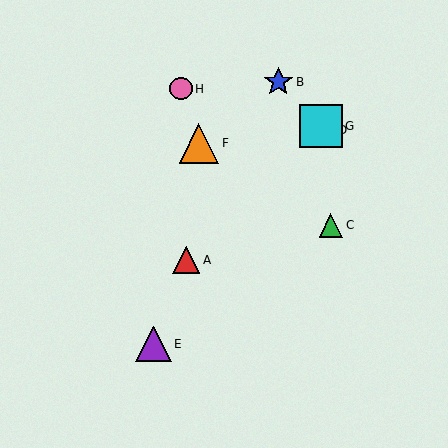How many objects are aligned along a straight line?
3 objects (A, D, G) are aligned along a straight line.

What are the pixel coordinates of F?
Object F is at (199, 143).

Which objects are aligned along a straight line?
Objects A, D, G are aligned along a straight line.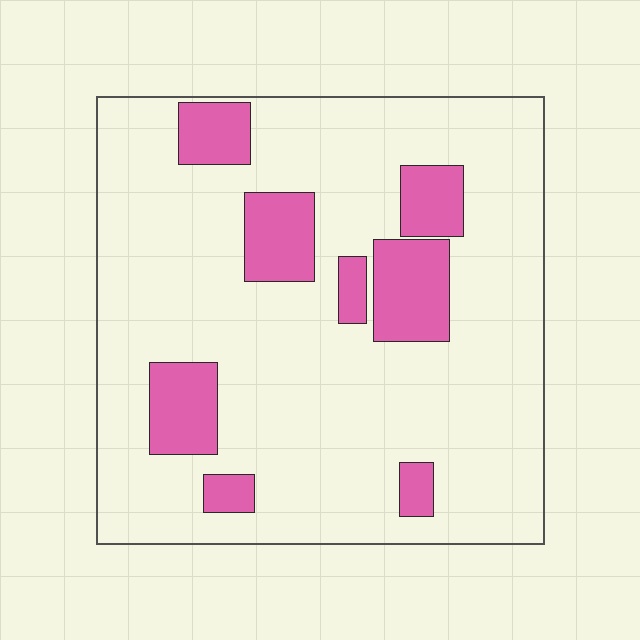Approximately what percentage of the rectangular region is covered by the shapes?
Approximately 20%.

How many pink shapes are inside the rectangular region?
8.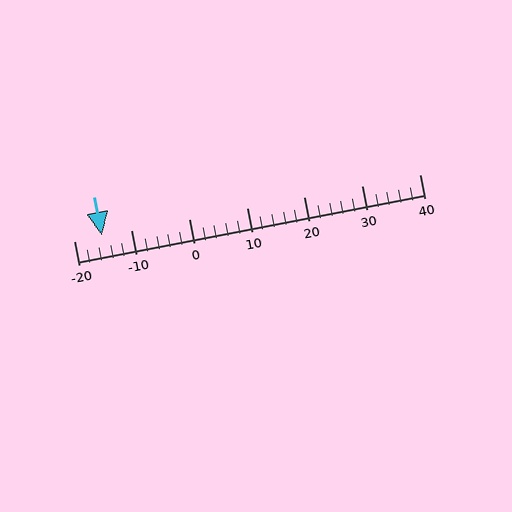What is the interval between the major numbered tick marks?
The major tick marks are spaced 10 units apart.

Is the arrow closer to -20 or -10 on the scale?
The arrow is closer to -20.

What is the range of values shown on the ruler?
The ruler shows values from -20 to 40.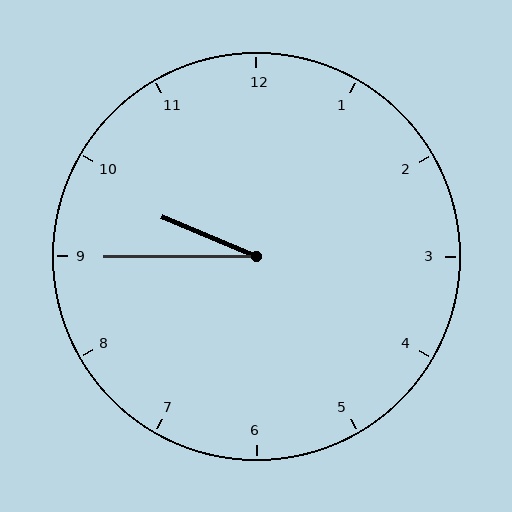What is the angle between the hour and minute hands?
Approximately 22 degrees.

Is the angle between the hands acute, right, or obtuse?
It is acute.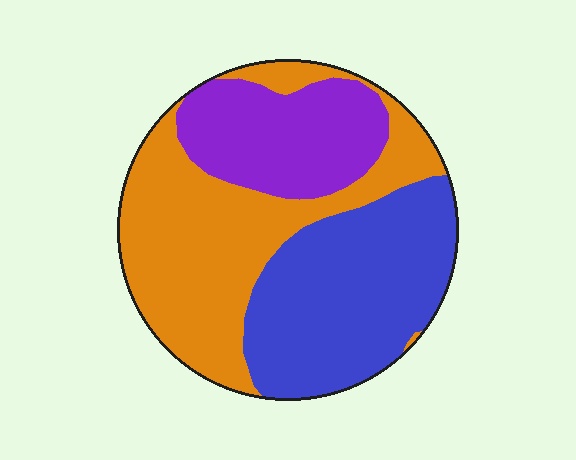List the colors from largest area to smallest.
From largest to smallest: orange, blue, purple.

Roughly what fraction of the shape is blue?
Blue covers 36% of the shape.